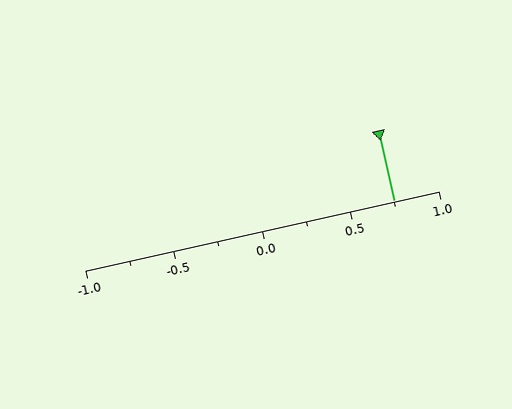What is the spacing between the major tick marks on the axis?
The major ticks are spaced 0.5 apart.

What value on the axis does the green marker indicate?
The marker indicates approximately 0.75.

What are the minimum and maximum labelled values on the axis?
The axis runs from -1.0 to 1.0.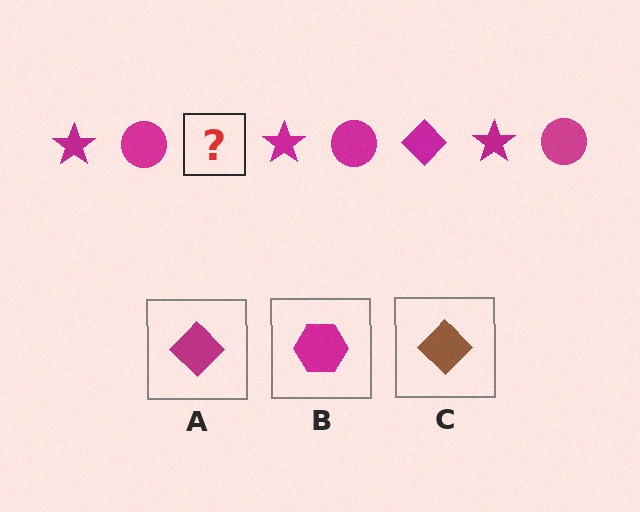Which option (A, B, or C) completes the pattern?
A.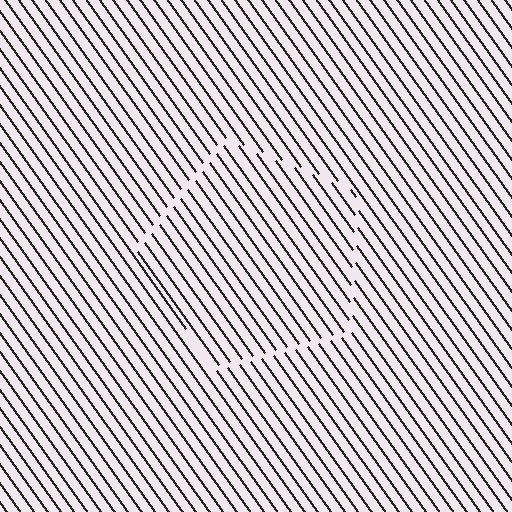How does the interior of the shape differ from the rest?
The interior of the shape contains the same grating, shifted by half a period — the contour is defined by the phase discontinuity where line-ends from the inner and outer gratings abut.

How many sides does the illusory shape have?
5 sides — the line-ends trace a pentagon.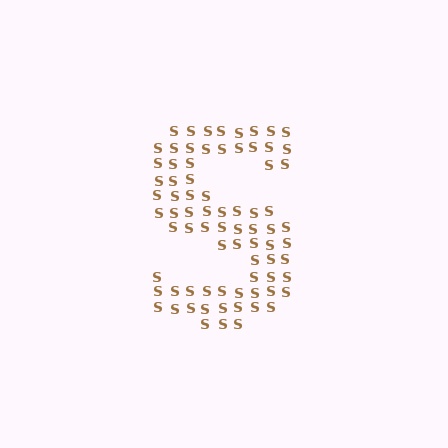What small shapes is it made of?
It is made of small letter S's.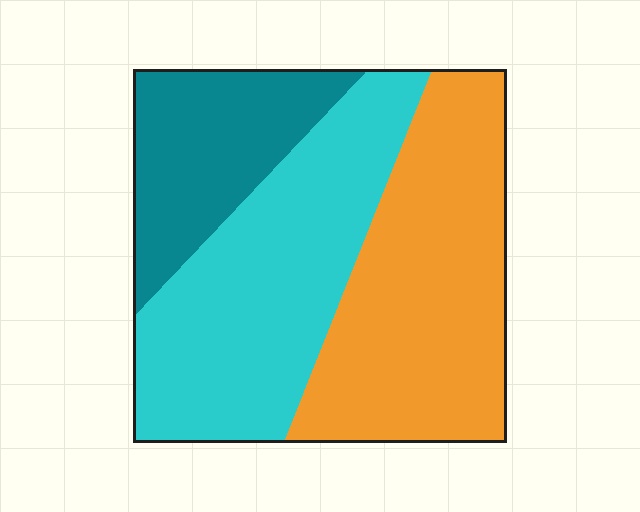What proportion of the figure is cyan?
Cyan takes up about two fifths (2/5) of the figure.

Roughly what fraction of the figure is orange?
Orange covers about 40% of the figure.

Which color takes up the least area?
Teal, at roughly 20%.